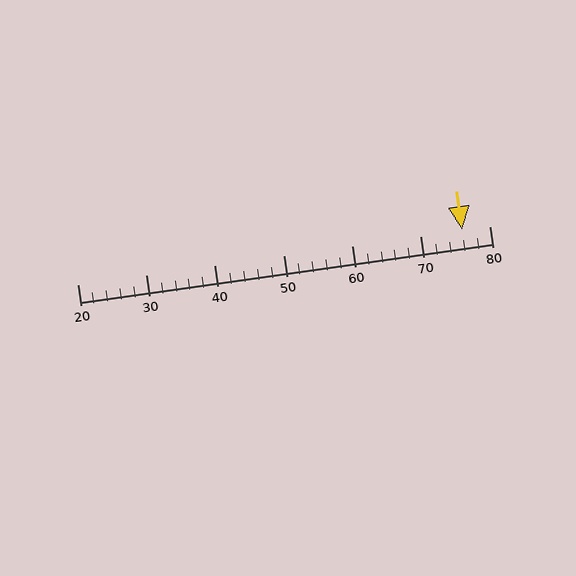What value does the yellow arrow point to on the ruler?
The yellow arrow points to approximately 76.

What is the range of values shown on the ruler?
The ruler shows values from 20 to 80.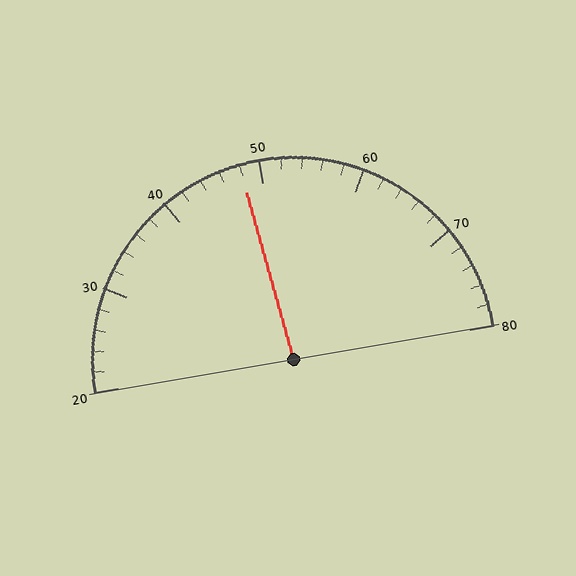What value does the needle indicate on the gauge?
The needle indicates approximately 48.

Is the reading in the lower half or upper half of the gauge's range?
The reading is in the lower half of the range (20 to 80).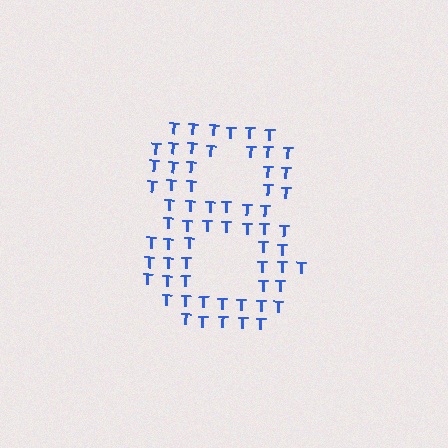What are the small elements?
The small elements are letter T's.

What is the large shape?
The large shape is the digit 8.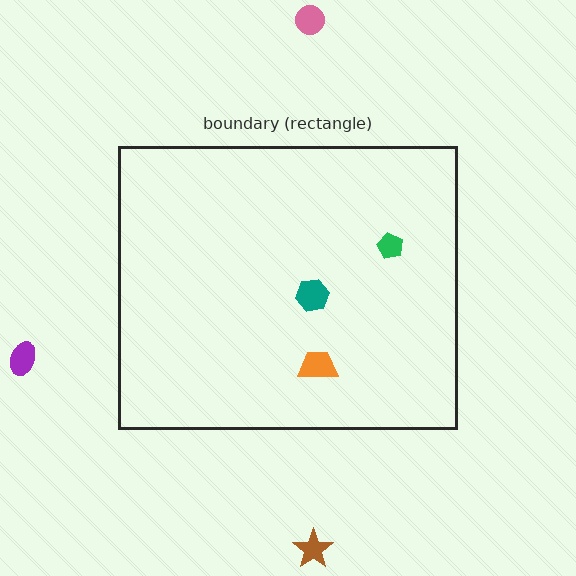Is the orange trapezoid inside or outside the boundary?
Inside.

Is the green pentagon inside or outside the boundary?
Inside.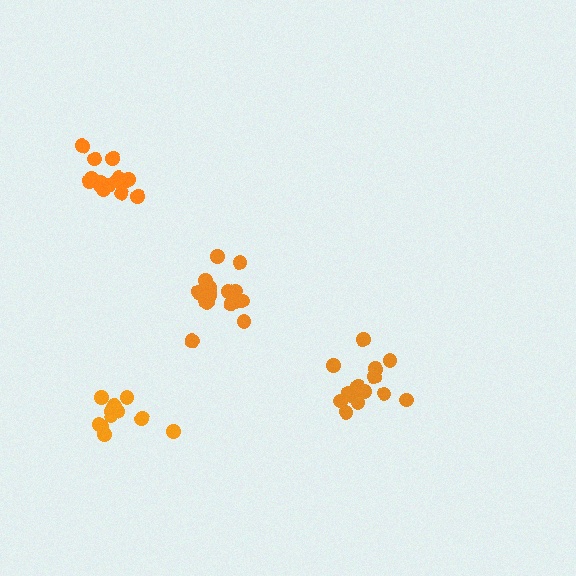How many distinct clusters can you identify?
There are 4 distinct clusters.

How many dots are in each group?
Group 1: 15 dots, Group 2: 16 dots, Group 3: 12 dots, Group 4: 15 dots (58 total).